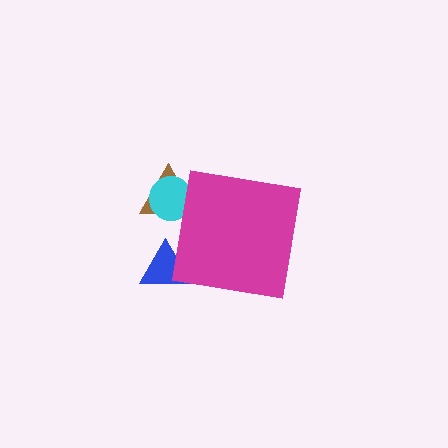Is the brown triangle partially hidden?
Yes, the brown triangle is partially hidden behind the magenta square.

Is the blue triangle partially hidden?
Yes, the blue triangle is partially hidden behind the magenta square.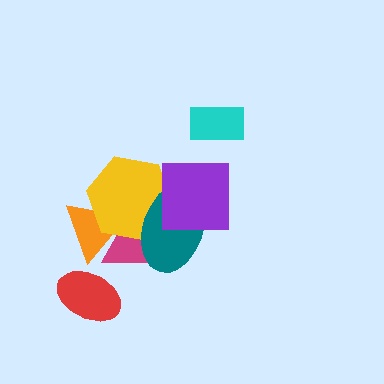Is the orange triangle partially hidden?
Yes, it is partially covered by another shape.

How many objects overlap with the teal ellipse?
3 objects overlap with the teal ellipse.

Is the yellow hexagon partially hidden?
Yes, it is partially covered by another shape.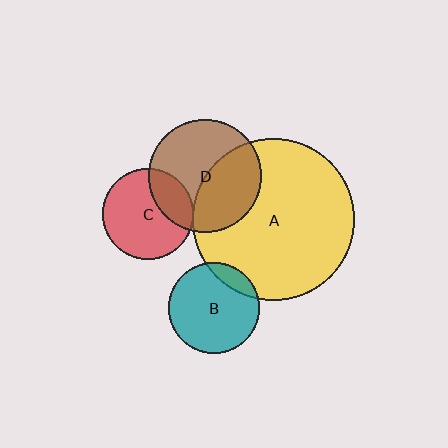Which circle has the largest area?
Circle A (yellow).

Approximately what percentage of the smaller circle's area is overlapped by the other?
Approximately 40%.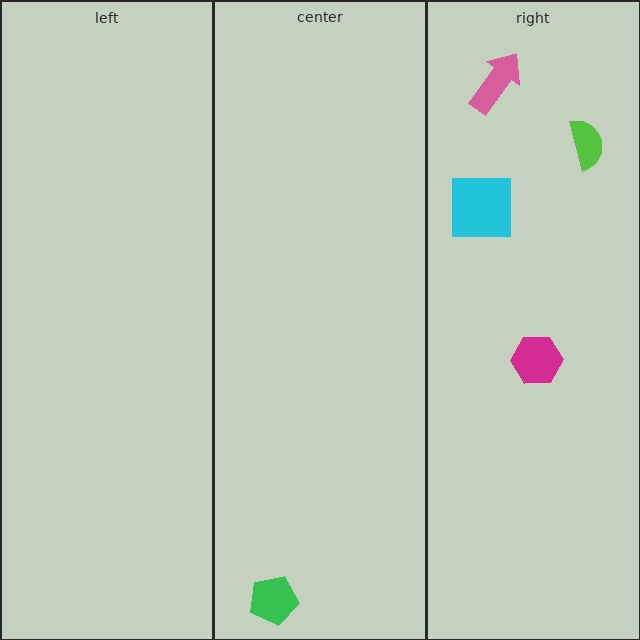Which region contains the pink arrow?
The right region.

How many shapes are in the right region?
4.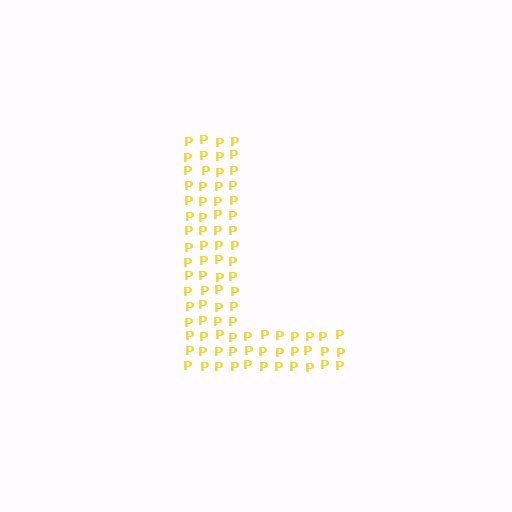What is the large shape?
The large shape is the letter L.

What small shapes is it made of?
It is made of small letter P's.